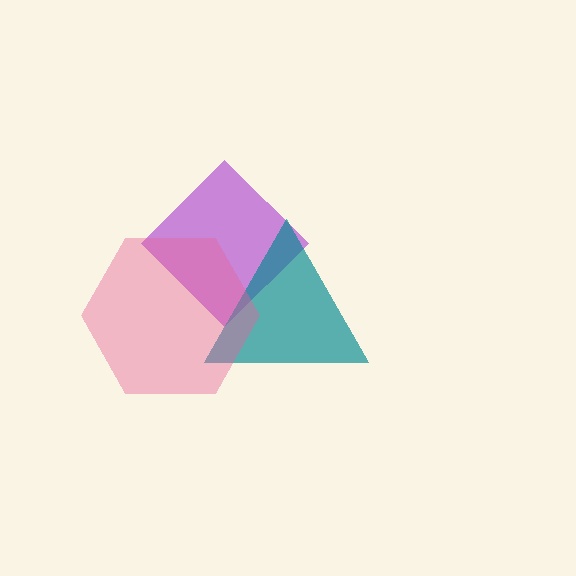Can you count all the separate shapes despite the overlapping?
Yes, there are 3 separate shapes.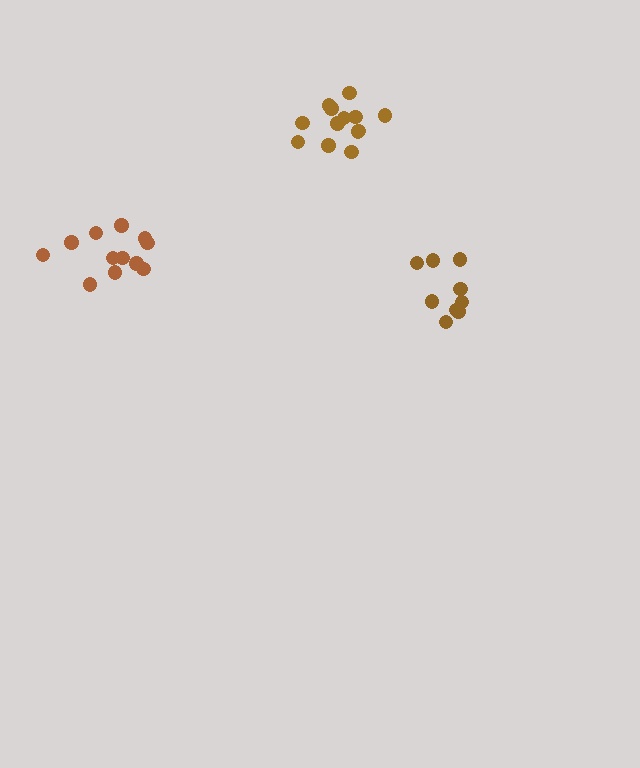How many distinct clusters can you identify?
There are 3 distinct clusters.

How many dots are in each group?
Group 1: 14 dots, Group 2: 12 dots, Group 3: 9 dots (35 total).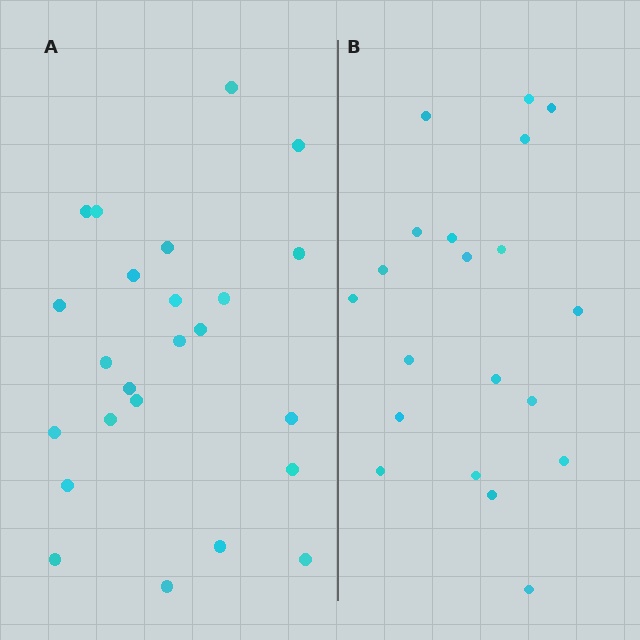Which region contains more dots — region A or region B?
Region A (the left region) has more dots.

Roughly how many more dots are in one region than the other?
Region A has about 4 more dots than region B.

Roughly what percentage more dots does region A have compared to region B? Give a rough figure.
About 20% more.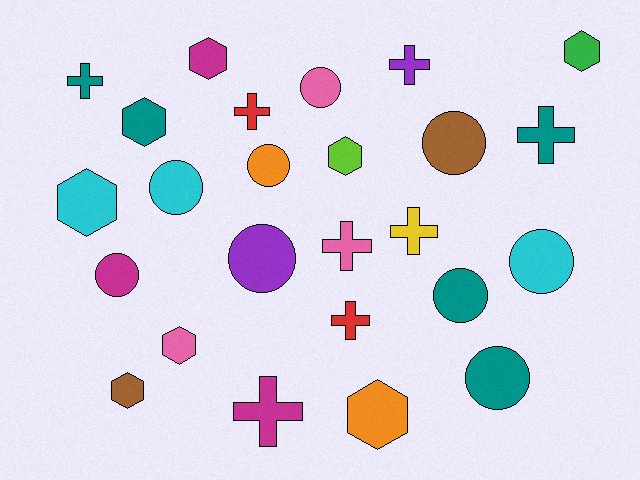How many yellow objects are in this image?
There is 1 yellow object.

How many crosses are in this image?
There are 8 crosses.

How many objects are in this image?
There are 25 objects.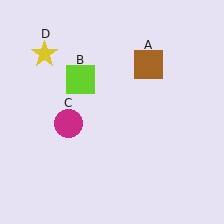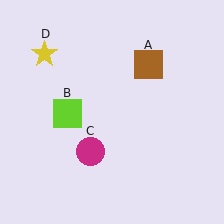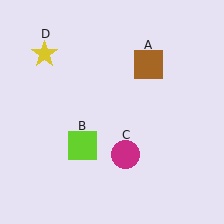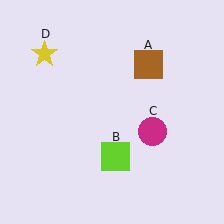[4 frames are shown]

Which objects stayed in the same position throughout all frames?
Brown square (object A) and yellow star (object D) remained stationary.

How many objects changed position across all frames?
2 objects changed position: lime square (object B), magenta circle (object C).